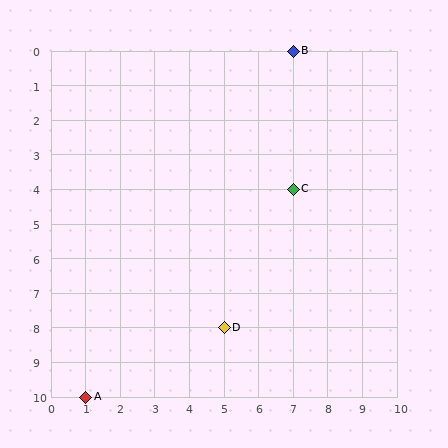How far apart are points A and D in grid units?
Points A and D are 4 columns and 2 rows apart (about 4.5 grid units diagonally).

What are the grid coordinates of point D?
Point D is at grid coordinates (5, 8).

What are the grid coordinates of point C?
Point C is at grid coordinates (7, 4).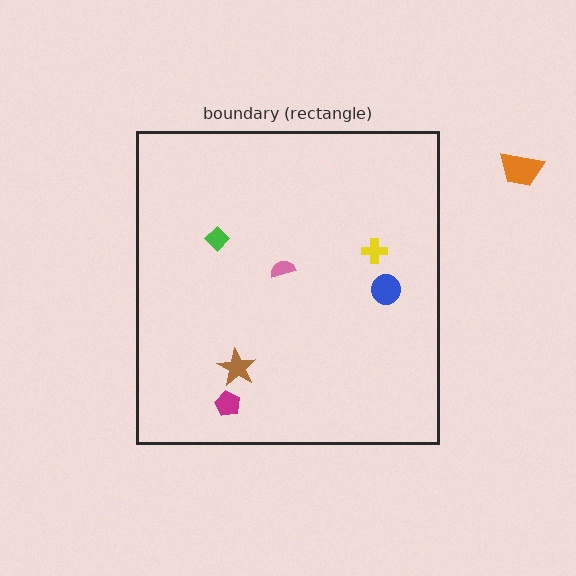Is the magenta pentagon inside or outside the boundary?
Inside.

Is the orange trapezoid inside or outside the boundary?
Outside.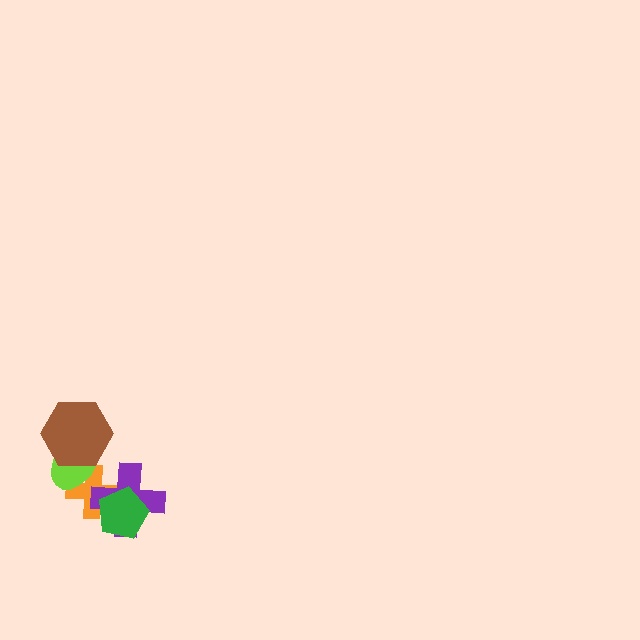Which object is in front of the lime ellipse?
The brown hexagon is in front of the lime ellipse.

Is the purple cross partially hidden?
Yes, it is partially covered by another shape.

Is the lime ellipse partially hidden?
Yes, it is partially covered by another shape.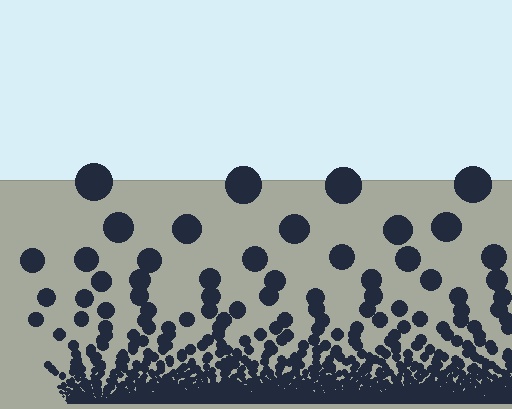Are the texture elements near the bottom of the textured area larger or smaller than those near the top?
Smaller. The gradient is inverted — elements near the bottom are smaller and denser.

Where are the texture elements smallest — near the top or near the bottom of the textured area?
Near the bottom.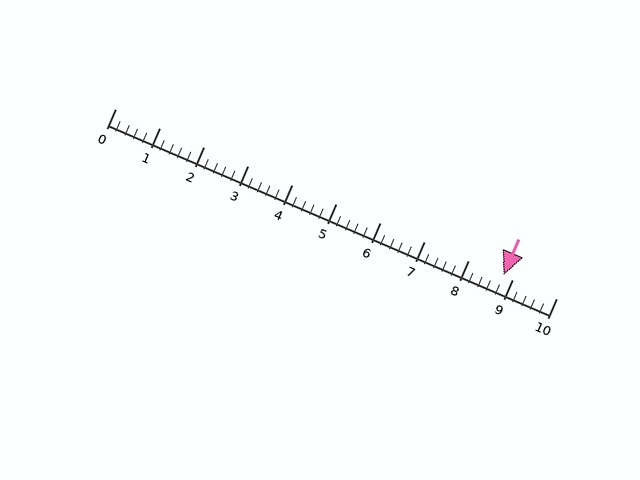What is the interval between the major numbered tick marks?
The major tick marks are spaced 1 units apart.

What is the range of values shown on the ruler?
The ruler shows values from 0 to 10.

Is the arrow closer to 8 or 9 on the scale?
The arrow is closer to 9.